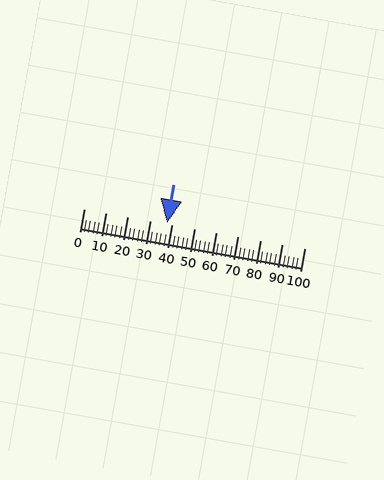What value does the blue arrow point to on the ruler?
The blue arrow points to approximately 38.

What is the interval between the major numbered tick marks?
The major tick marks are spaced 10 units apart.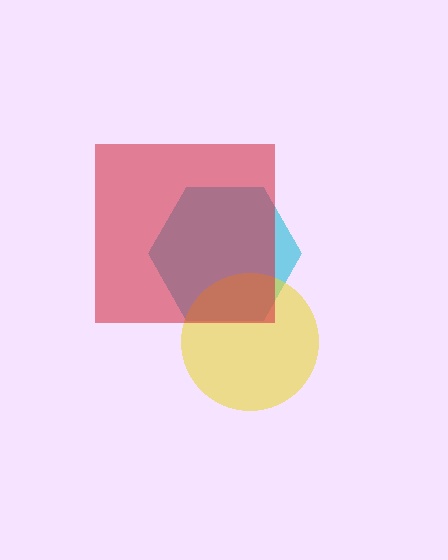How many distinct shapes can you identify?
There are 3 distinct shapes: a cyan hexagon, a yellow circle, a red square.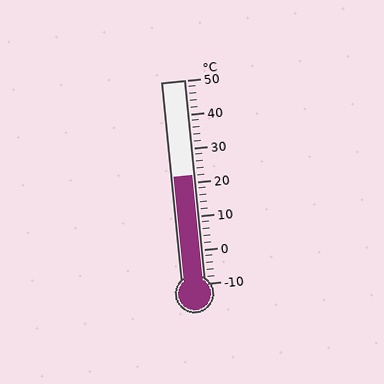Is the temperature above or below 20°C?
The temperature is above 20°C.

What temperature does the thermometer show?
The thermometer shows approximately 22°C.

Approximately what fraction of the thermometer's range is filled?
The thermometer is filled to approximately 55% of its range.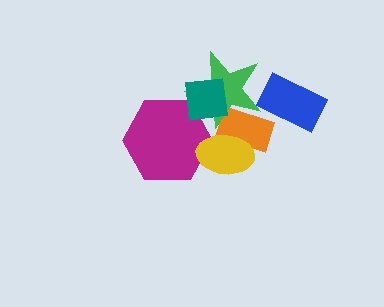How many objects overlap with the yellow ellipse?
2 objects overlap with the yellow ellipse.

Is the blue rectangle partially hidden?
No, no other shape covers it.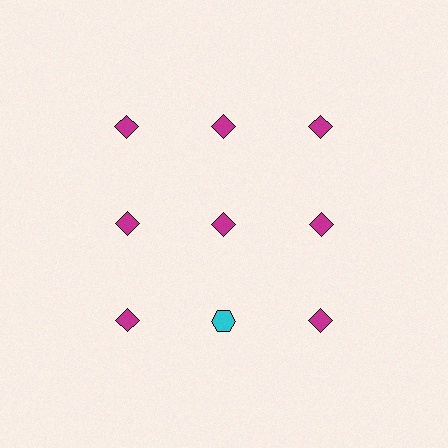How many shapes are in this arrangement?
There are 9 shapes arranged in a grid pattern.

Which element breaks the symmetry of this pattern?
The cyan hexagon in the third row, second from left column breaks the symmetry. All other shapes are magenta diamonds.